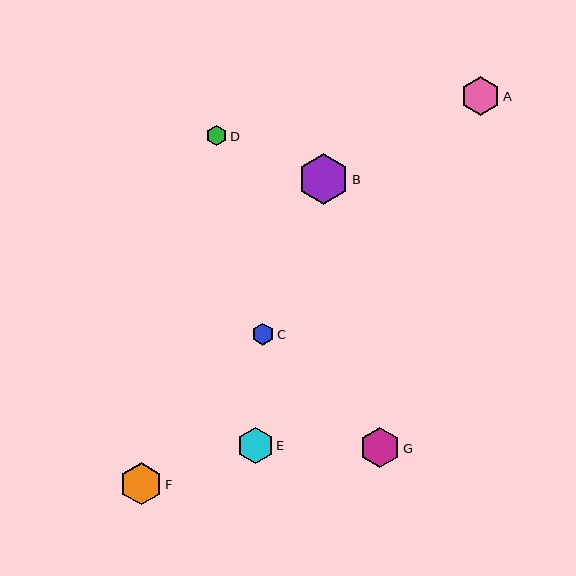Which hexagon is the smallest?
Hexagon D is the smallest with a size of approximately 21 pixels.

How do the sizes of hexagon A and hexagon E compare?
Hexagon A and hexagon E are approximately the same size.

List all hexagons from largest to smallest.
From largest to smallest: B, F, G, A, E, C, D.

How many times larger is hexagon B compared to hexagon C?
Hexagon B is approximately 2.4 times the size of hexagon C.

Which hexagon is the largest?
Hexagon B is the largest with a size of approximately 51 pixels.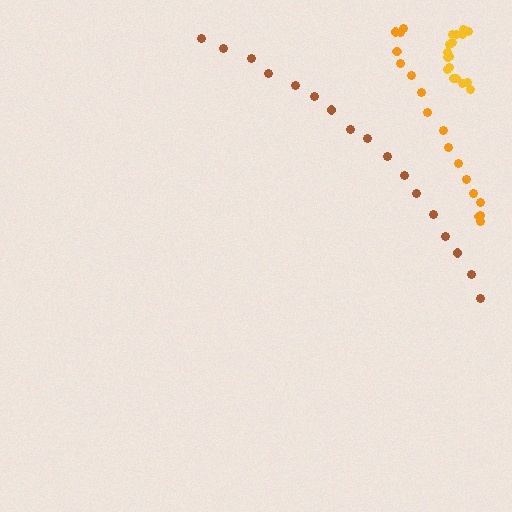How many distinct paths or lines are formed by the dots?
There are 3 distinct paths.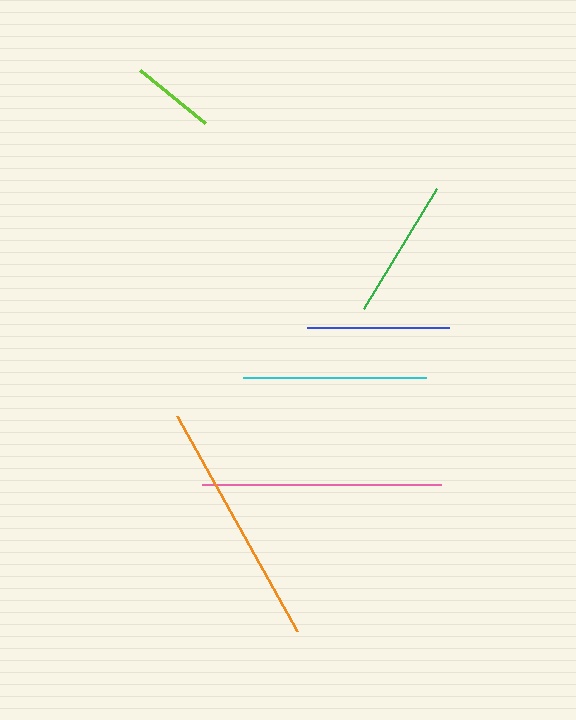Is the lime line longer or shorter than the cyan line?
The cyan line is longer than the lime line.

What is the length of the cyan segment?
The cyan segment is approximately 183 pixels long.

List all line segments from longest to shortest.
From longest to shortest: orange, pink, cyan, blue, green, lime.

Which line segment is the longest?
The orange line is the longest at approximately 247 pixels.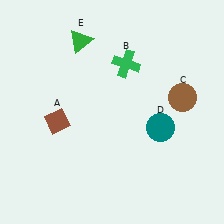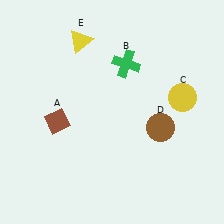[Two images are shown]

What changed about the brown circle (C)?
In Image 1, C is brown. In Image 2, it changed to yellow.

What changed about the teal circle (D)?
In Image 1, D is teal. In Image 2, it changed to brown.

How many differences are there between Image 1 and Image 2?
There are 3 differences between the two images.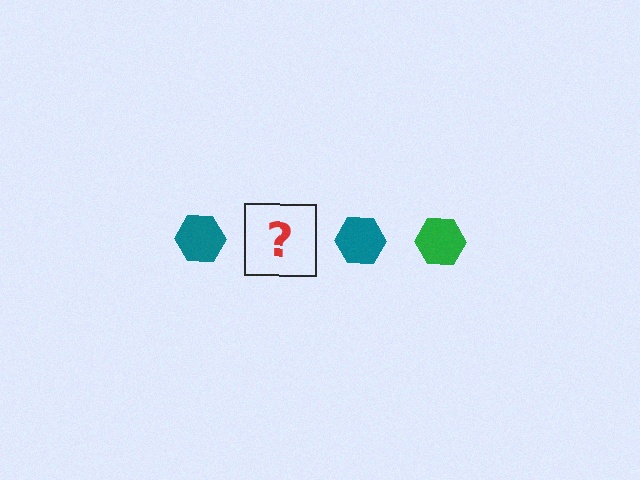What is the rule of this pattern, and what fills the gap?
The rule is that the pattern cycles through teal, green hexagons. The gap should be filled with a green hexagon.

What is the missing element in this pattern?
The missing element is a green hexagon.